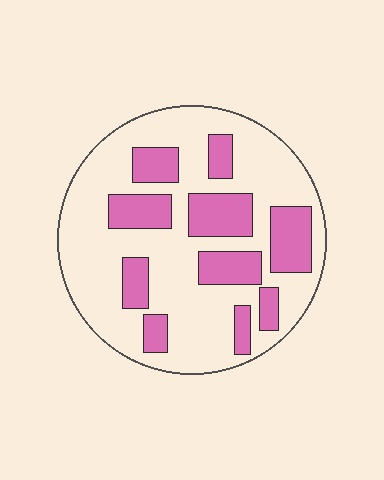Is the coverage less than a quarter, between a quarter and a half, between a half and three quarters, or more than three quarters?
Between a quarter and a half.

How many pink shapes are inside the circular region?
10.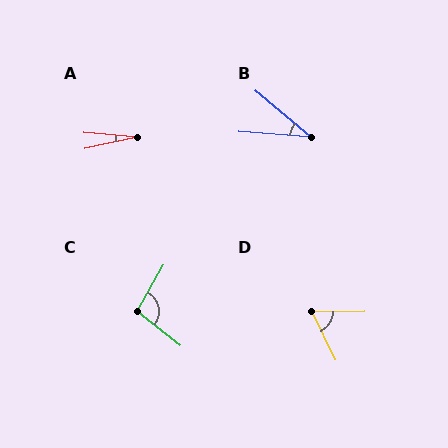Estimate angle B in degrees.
Approximately 36 degrees.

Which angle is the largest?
C, at approximately 98 degrees.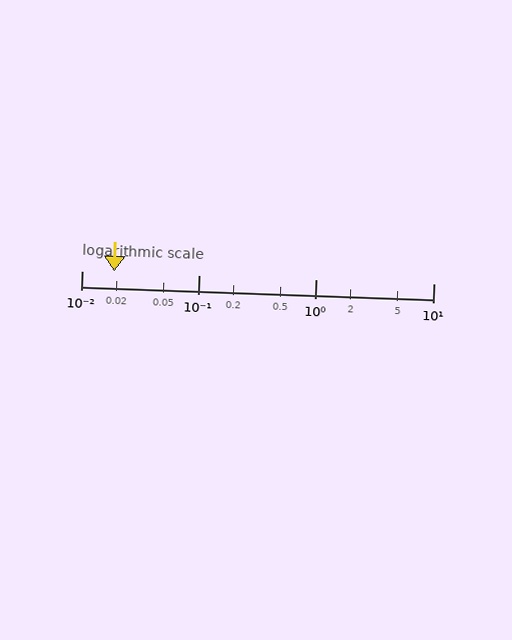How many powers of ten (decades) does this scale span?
The scale spans 3 decades, from 0.01 to 10.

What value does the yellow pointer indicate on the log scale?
The pointer indicates approximately 0.019.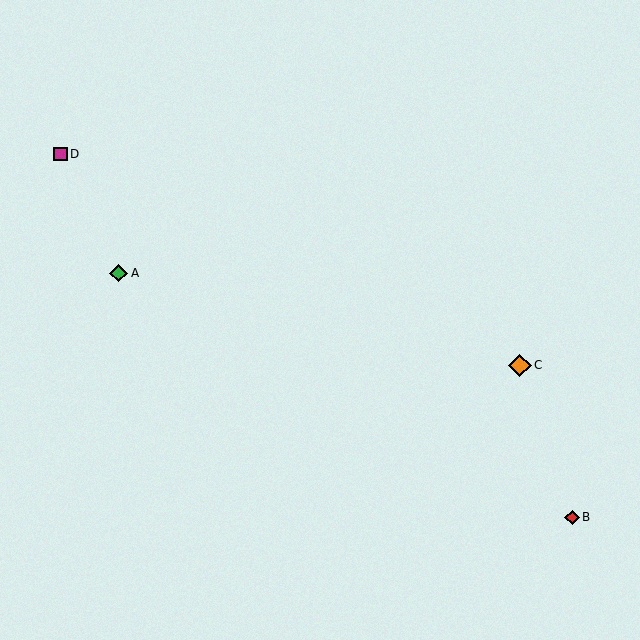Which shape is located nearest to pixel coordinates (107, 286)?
The green diamond (labeled A) at (118, 273) is nearest to that location.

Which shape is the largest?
The orange diamond (labeled C) is the largest.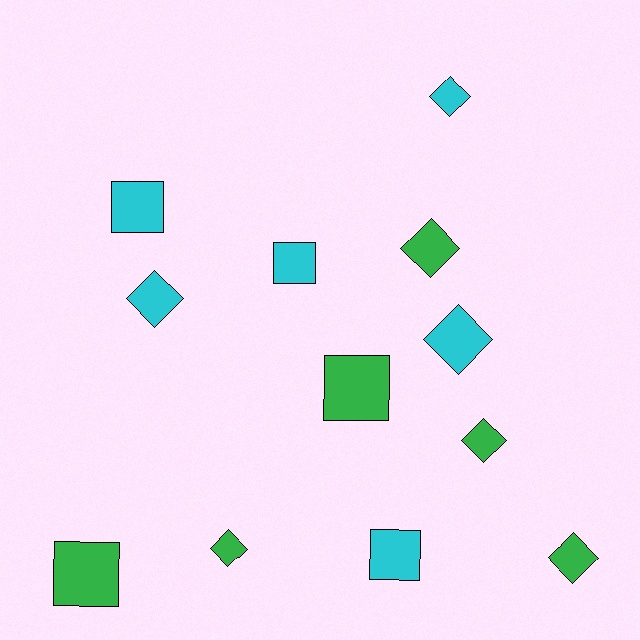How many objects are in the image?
There are 12 objects.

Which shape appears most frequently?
Diamond, with 7 objects.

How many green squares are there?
There are 2 green squares.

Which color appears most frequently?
Green, with 6 objects.